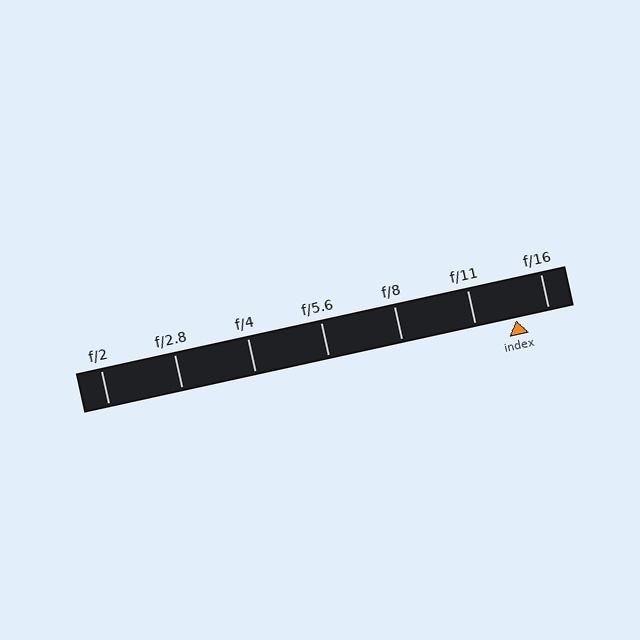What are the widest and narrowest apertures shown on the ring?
The widest aperture shown is f/2 and the narrowest is f/16.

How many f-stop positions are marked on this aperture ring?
There are 7 f-stop positions marked.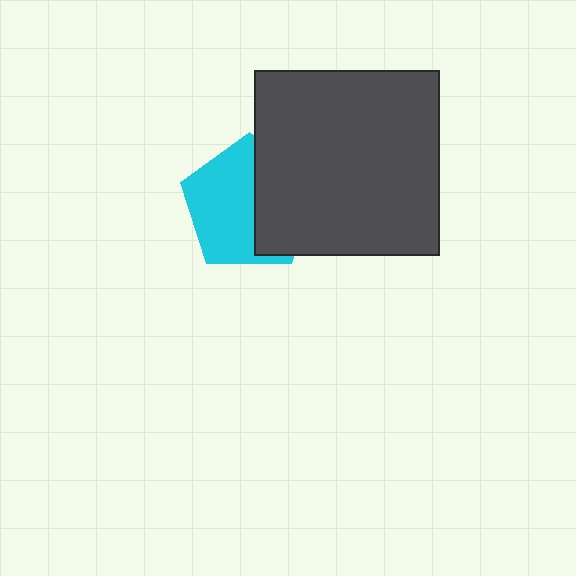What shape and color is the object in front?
The object in front is a dark gray square.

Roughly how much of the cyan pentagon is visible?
About half of it is visible (roughly 57%).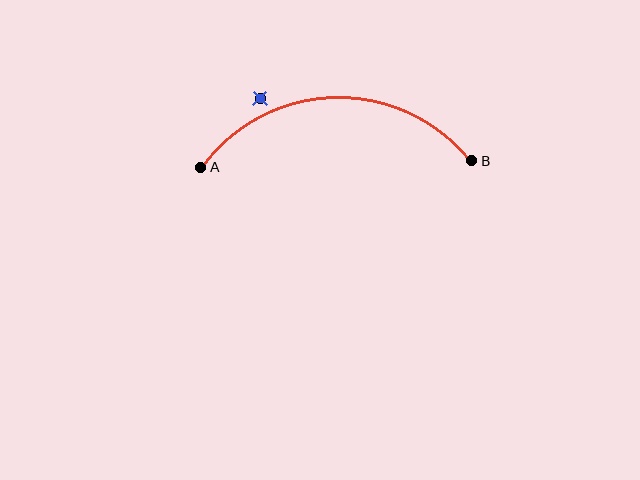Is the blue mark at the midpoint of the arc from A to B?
No — the blue mark does not lie on the arc at all. It sits slightly outside the curve.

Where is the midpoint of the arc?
The arc midpoint is the point on the curve farthest from the straight line joining A and B. It sits above that line.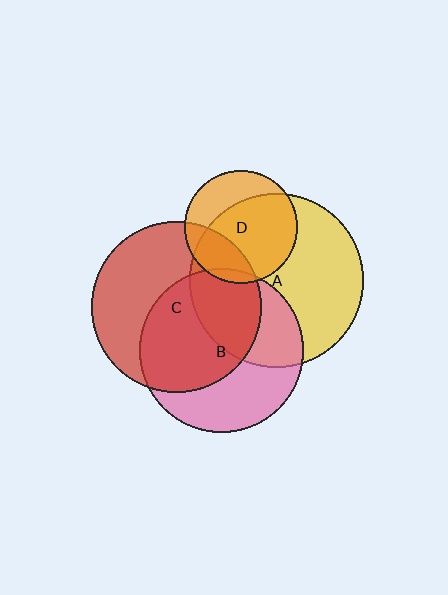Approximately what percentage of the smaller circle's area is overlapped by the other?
Approximately 25%.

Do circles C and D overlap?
Yes.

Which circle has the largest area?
Circle A (yellow).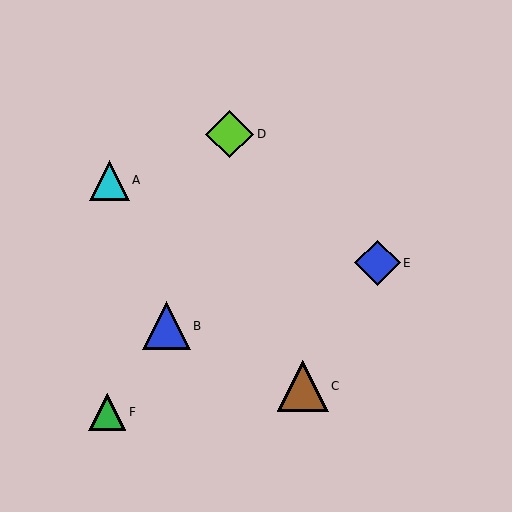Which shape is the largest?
The brown triangle (labeled C) is the largest.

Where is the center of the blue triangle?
The center of the blue triangle is at (166, 326).